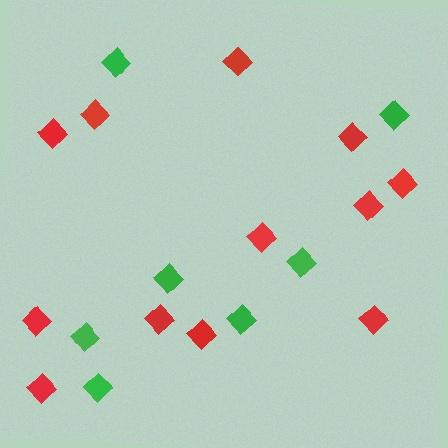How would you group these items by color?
There are 2 groups: one group of red diamonds (12) and one group of green diamonds (7).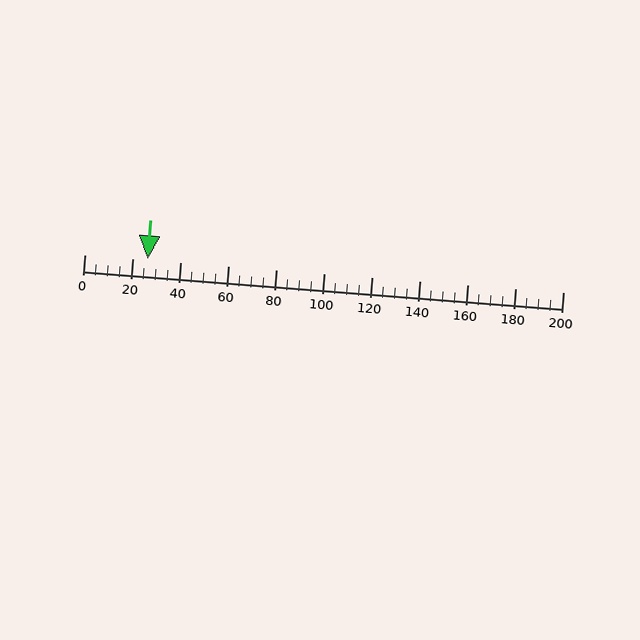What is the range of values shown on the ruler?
The ruler shows values from 0 to 200.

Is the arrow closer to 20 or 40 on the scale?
The arrow is closer to 20.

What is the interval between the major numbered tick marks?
The major tick marks are spaced 20 units apart.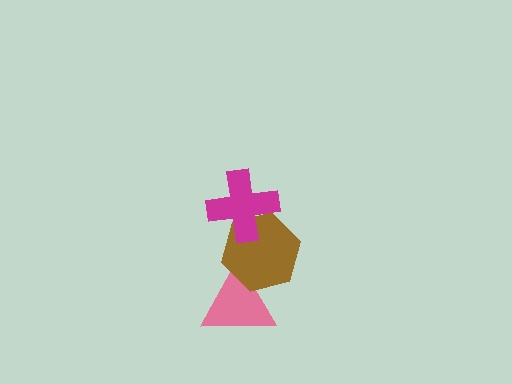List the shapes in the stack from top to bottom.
From top to bottom: the magenta cross, the brown hexagon, the pink triangle.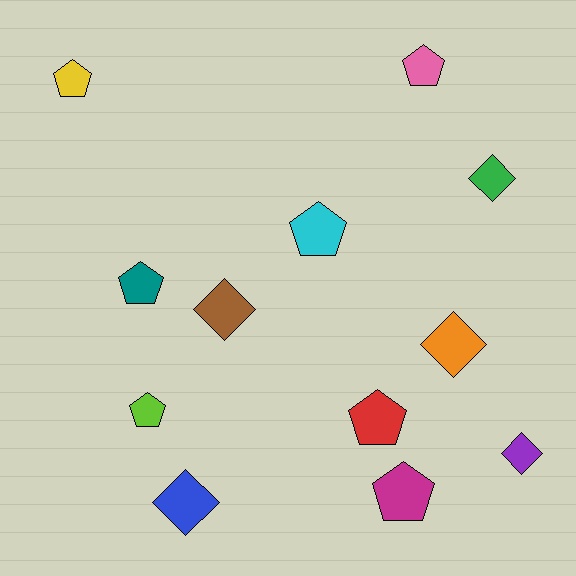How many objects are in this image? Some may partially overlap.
There are 12 objects.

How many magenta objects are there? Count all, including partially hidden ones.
There is 1 magenta object.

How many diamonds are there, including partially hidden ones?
There are 5 diamonds.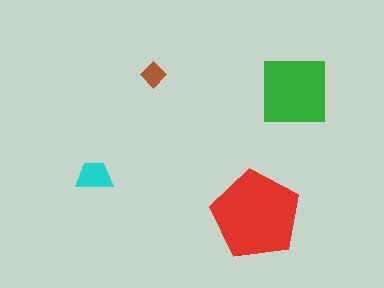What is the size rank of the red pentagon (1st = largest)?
1st.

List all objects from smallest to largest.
The brown diamond, the cyan trapezoid, the green square, the red pentagon.